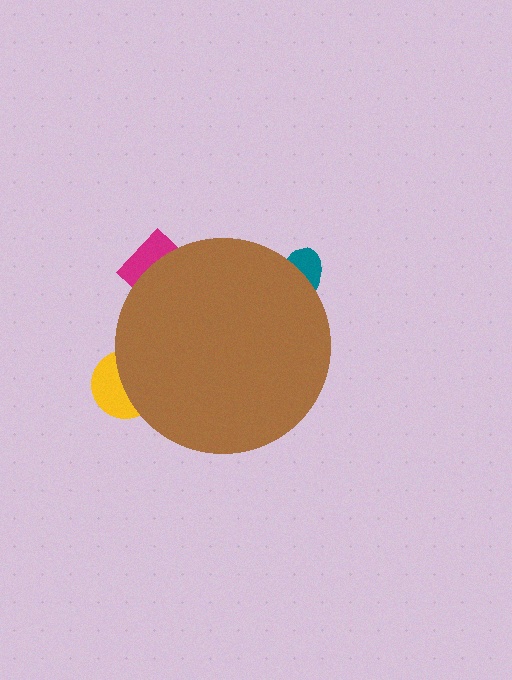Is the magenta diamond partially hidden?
Yes, the magenta diamond is partially hidden behind the brown circle.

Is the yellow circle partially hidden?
Yes, the yellow circle is partially hidden behind the brown circle.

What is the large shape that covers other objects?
A brown circle.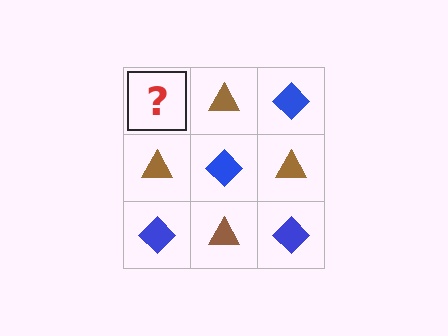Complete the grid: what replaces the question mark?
The question mark should be replaced with a blue diamond.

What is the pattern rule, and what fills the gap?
The rule is that it alternates blue diamond and brown triangle in a checkerboard pattern. The gap should be filled with a blue diamond.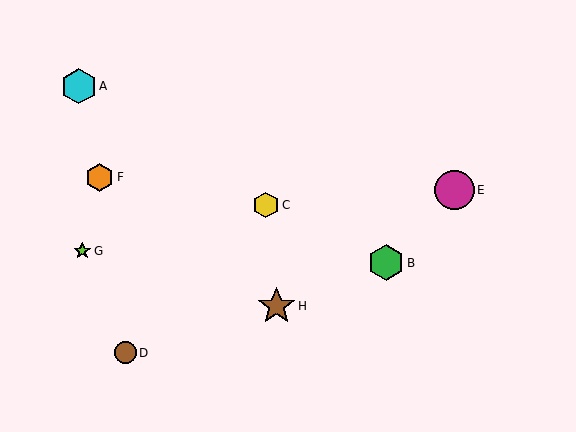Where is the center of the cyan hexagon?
The center of the cyan hexagon is at (79, 86).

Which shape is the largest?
The magenta circle (labeled E) is the largest.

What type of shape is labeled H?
Shape H is a brown star.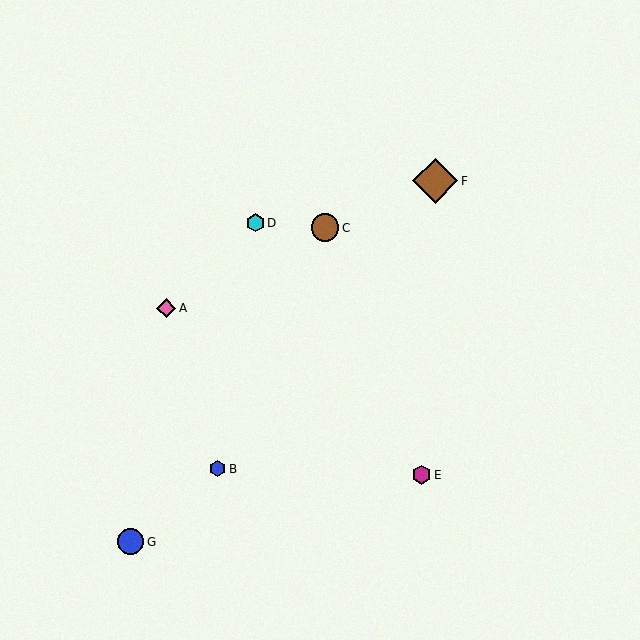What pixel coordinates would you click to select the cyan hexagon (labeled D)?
Click at (255, 223) to select the cyan hexagon D.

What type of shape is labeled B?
Shape B is a blue hexagon.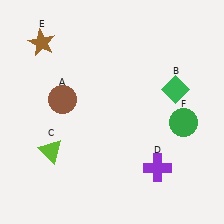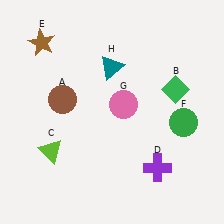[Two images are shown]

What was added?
A pink circle (G), a teal triangle (H) were added in Image 2.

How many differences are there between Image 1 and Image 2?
There are 2 differences between the two images.